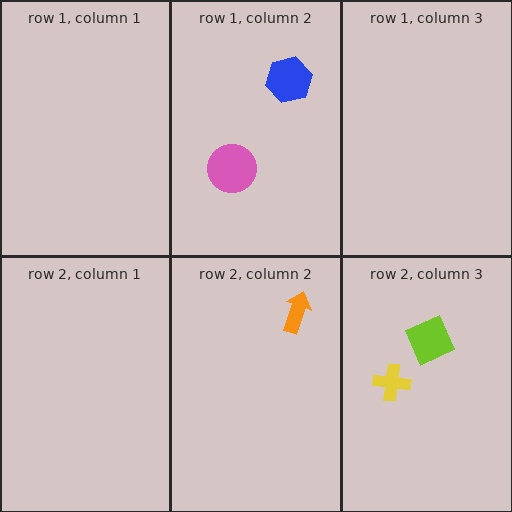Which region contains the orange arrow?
The row 2, column 2 region.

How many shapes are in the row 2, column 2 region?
1.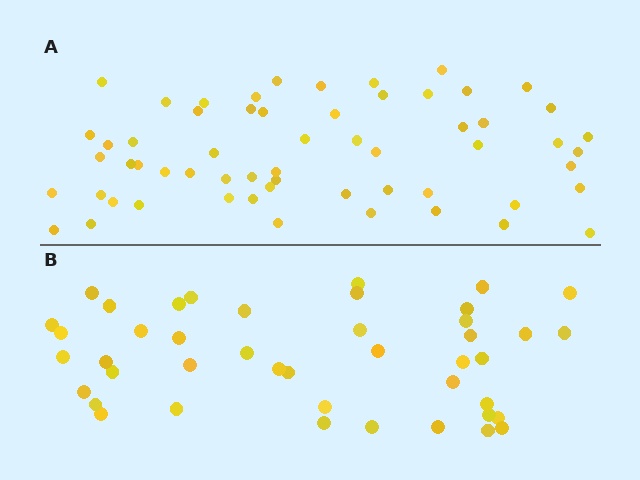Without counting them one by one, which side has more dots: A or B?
Region A (the top region) has more dots.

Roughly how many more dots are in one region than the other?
Region A has approximately 15 more dots than region B.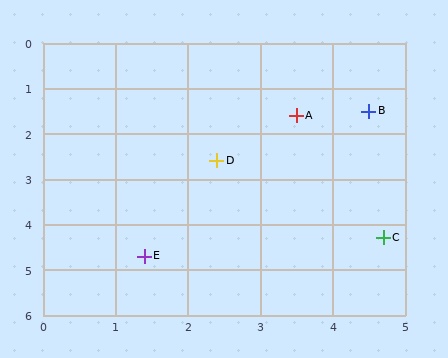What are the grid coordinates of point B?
Point B is at approximately (4.5, 1.5).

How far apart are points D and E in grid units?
Points D and E are about 2.3 grid units apart.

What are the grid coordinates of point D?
Point D is at approximately (2.4, 2.6).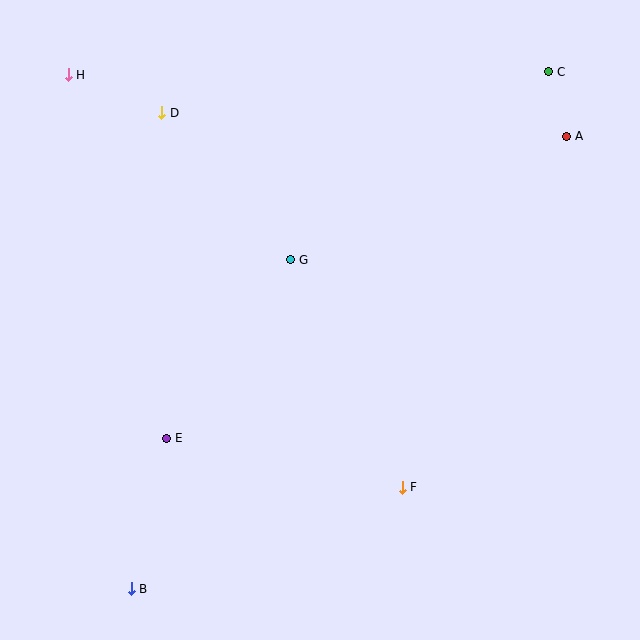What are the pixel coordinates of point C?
Point C is at (549, 72).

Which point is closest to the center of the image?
Point G at (291, 260) is closest to the center.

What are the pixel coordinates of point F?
Point F is at (402, 487).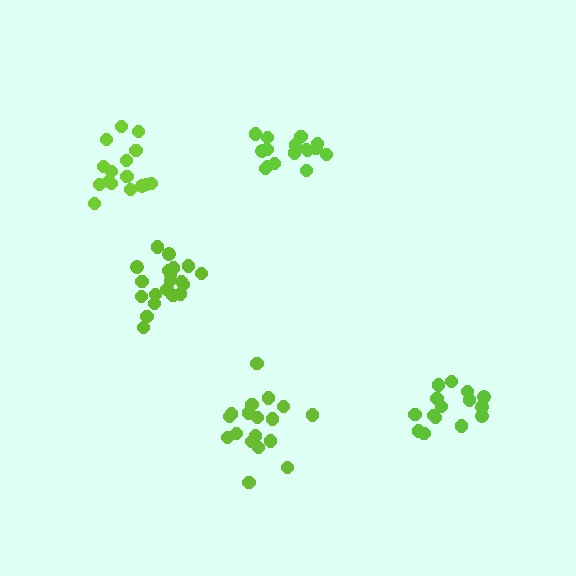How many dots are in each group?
Group 1: 18 dots, Group 2: 15 dots, Group 3: 17 dots, Group 4: 16 dots, Group 5: 20 dots (86 total).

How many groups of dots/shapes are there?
There are 5 groups.